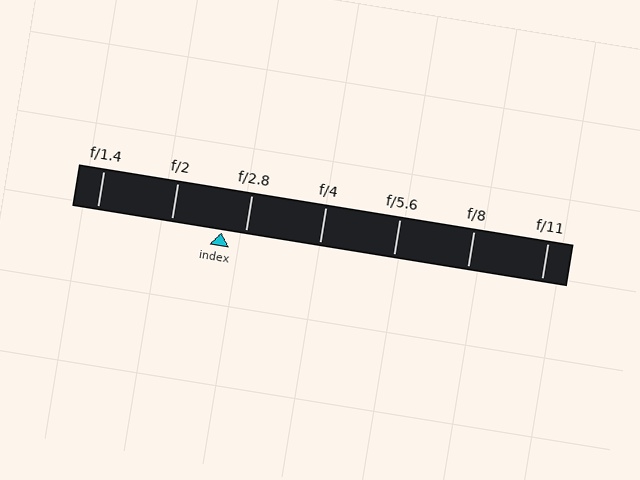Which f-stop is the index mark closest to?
The index mark is closest to f/2.8.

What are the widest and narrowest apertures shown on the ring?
The widest aperture shown is f/1.4 and the narrowest is f/11.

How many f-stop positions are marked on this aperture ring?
There are 7 f-stop positions marked.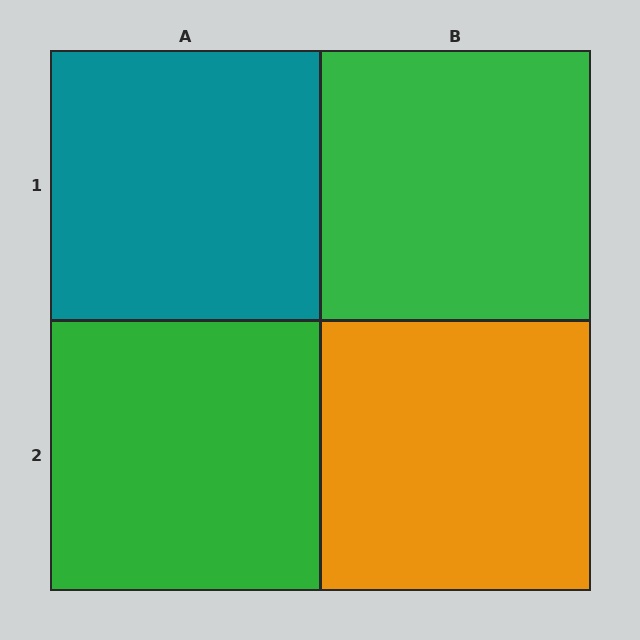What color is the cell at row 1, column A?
Teal.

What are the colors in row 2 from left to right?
Green, orange.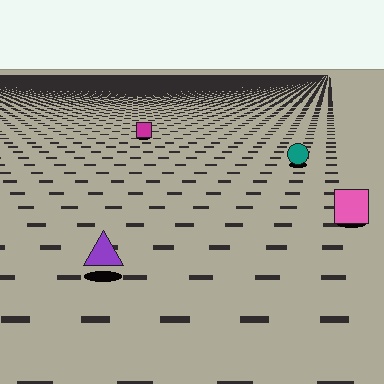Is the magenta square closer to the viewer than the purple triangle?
No. The purple triangle is closer — you can tell from the texture gradient: the ground texture is coarser near it.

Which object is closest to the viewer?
The purple triangle is closest. The texture marks near it are larger and more spread out.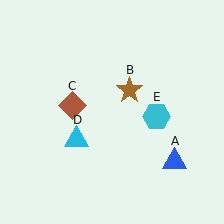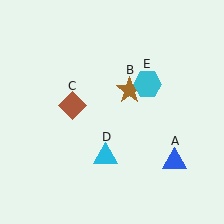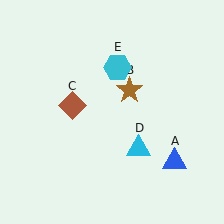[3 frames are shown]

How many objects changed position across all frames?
2 objects changed position: cyan triangle (object D), cyan hexagon (object E).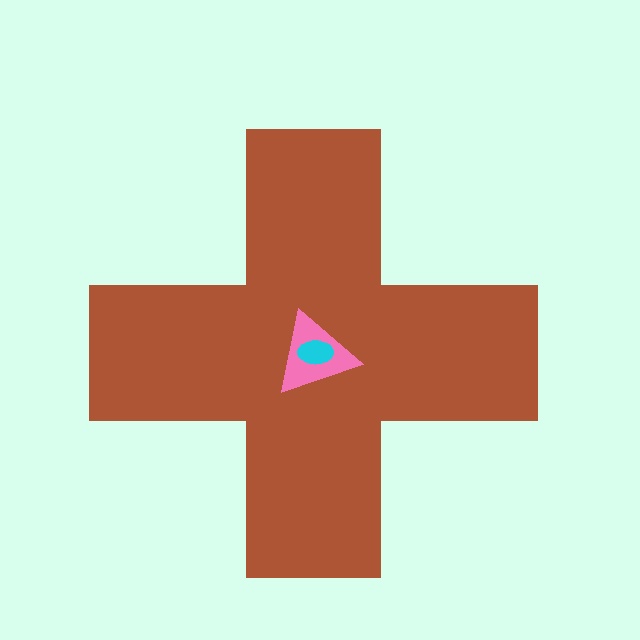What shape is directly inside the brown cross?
The pink triangle.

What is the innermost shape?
The cyan ellipse.